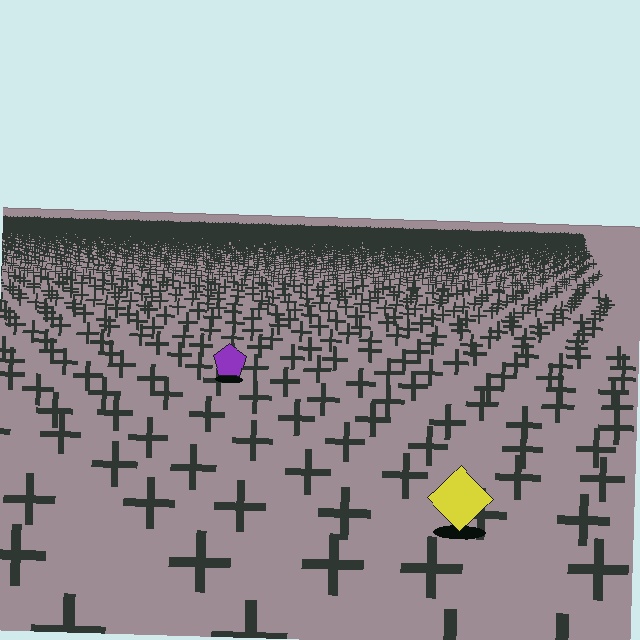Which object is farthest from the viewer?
The purple pentagon is farthest from the viewer. It appears smaller and the ground texture around it is denser.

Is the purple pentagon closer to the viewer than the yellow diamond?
No. The yellow diamond is closer — you can tell from the texture gradient: the ground texture is coarser near it.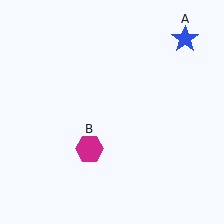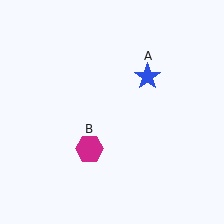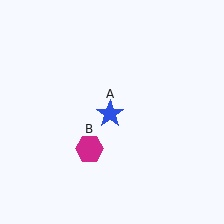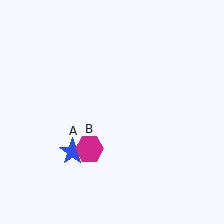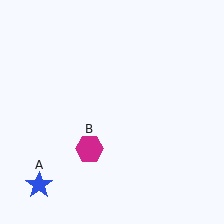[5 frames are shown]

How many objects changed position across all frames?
1 object changed position: blue star (object A).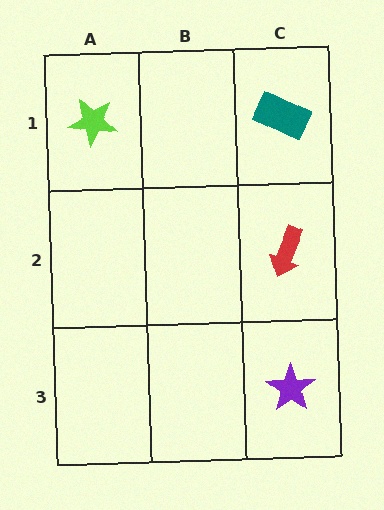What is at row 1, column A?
A lime star.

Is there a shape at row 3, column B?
No, that cell is empty.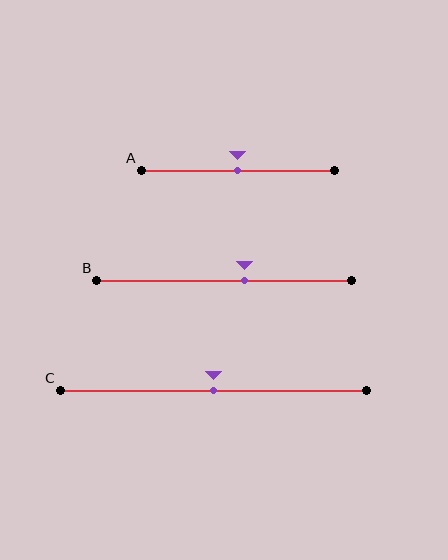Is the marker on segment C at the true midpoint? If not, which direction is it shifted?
Yes, the marker on segment C is at the true midpoint.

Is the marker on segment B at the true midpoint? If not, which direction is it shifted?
No, the marker on segment B is shifted to the right by about 8% of the segment length.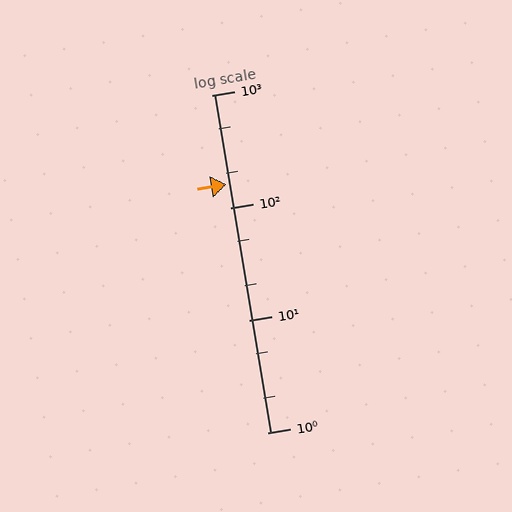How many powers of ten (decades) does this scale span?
The scale spans 3 decades, from 1 to 1000.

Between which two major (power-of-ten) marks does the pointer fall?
The pointer is between 100 and 1000.